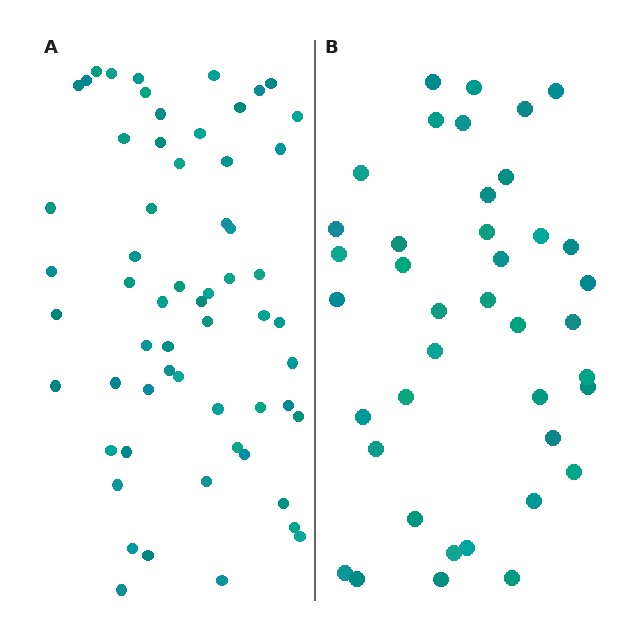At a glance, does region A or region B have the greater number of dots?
Region A (the left region) has more dots.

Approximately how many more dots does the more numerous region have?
Region A has approximately 20 more dots than region B.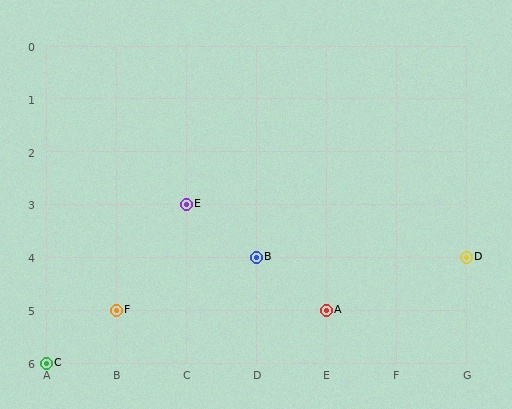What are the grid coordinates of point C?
Point C is at grid coordinates (A, 6).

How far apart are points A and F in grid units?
Points A and F are 3 columns apart.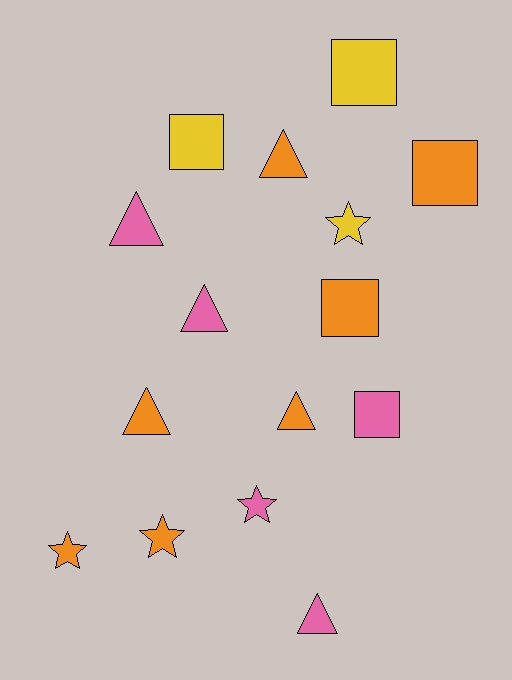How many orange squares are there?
There are 2 orange squares.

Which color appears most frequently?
Orange, with 7 objects.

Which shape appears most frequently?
Triangle, with 6 objects.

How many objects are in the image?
There are 15 objects.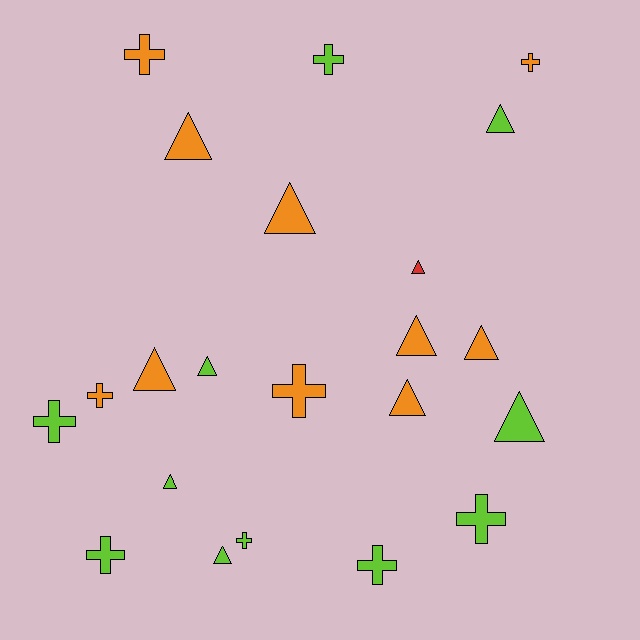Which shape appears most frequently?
Triangle, with 12 objects.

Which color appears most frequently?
Lime, with 11 objects.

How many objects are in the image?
There are 22 objects.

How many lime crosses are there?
There are 6 lime crosses.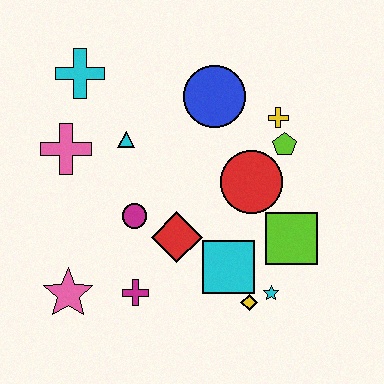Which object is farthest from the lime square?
The cyan cross is farthest from the lime square.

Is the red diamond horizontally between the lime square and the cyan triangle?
Yes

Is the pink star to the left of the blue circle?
Yes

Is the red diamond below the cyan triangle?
Yes